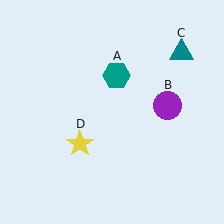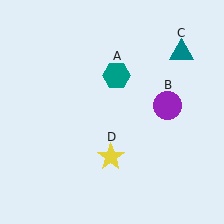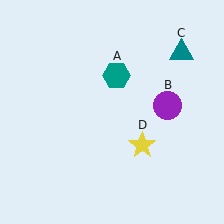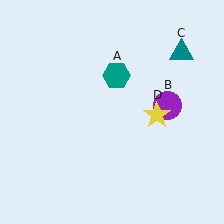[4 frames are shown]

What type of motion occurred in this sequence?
The yellow star (object D) rotated counterclockwise around the center of the scene.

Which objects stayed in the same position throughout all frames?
Teal hexagon (object A) and purple circle (object B) and teal triangle (object C) remained stationary.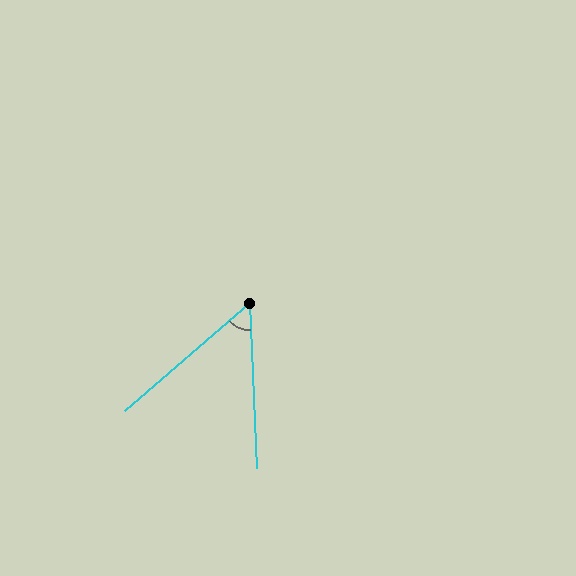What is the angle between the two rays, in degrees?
Approximately 52 degrees.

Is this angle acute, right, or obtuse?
It is acute.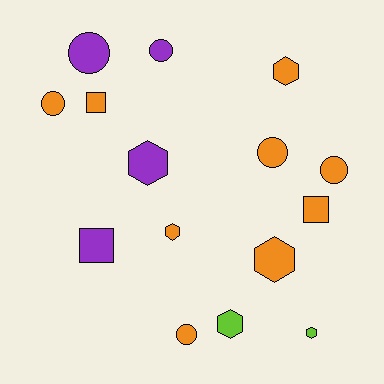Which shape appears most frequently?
Hexagon, with 6 objects.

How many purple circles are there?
There are 2 purple circles.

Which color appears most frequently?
Orange, with 9 objects.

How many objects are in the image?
There are 15 objects.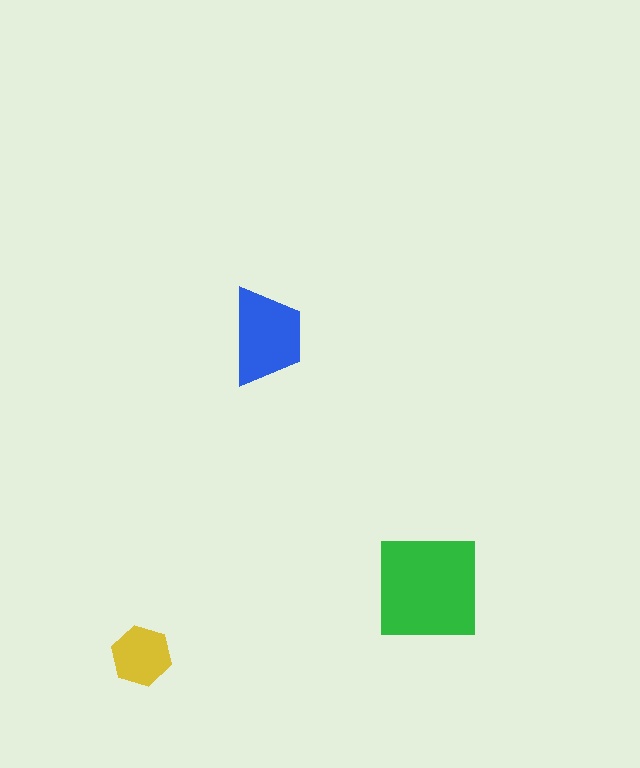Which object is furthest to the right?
The green square is rightmost.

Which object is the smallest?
The yellow hexagon.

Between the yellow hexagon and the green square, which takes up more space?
The green square.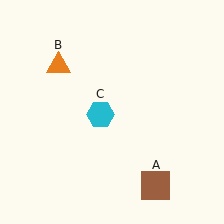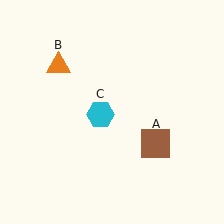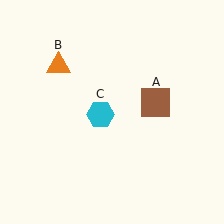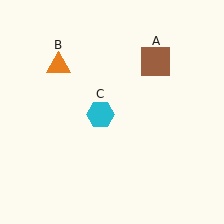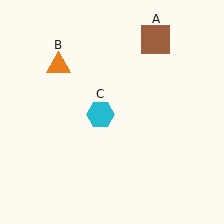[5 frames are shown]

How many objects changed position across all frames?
1 object changed position: brown square (object A).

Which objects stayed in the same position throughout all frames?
Orange triangle (object B) and cyan hexagon (object C) remained stationary.